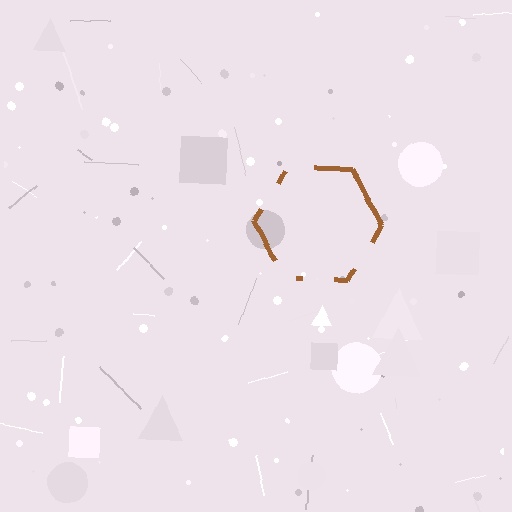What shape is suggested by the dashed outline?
The dashed outline suggests a hexagon.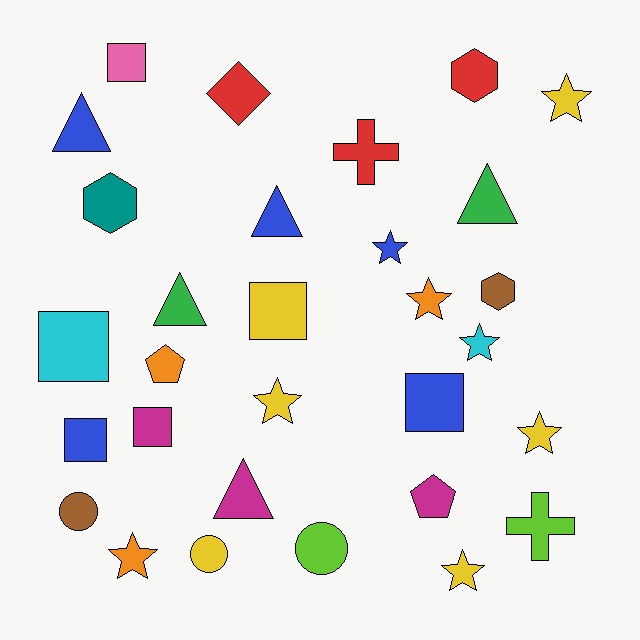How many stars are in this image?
There are 8 stars.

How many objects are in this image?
There are 30 objects.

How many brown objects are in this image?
There are 2 brown objects.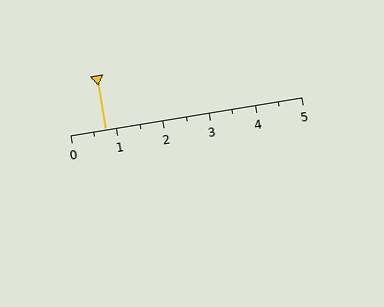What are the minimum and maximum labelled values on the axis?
The axis runs from 0 to 5.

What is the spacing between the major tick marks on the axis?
The major ticks are spaced 1 apart.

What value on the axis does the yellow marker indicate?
The marker indicates approximately 0.8.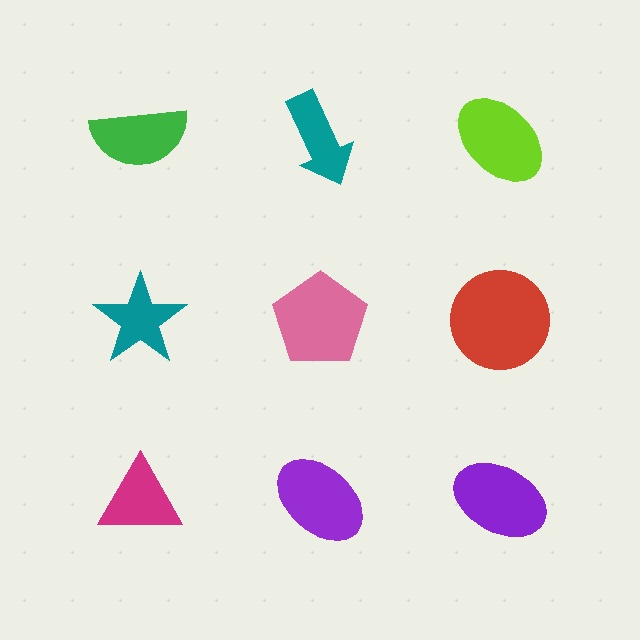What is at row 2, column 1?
A teal star.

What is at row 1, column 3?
A lime ellipse.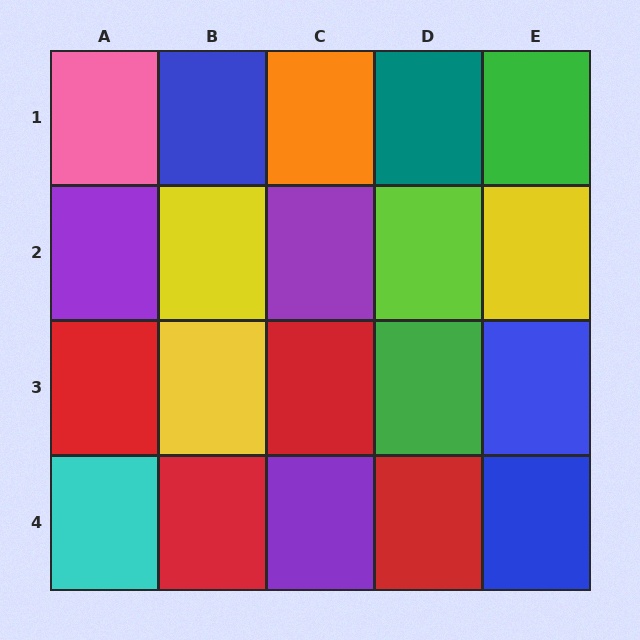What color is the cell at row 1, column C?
Orange.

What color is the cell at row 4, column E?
Blue.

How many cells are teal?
1 cell is teal.